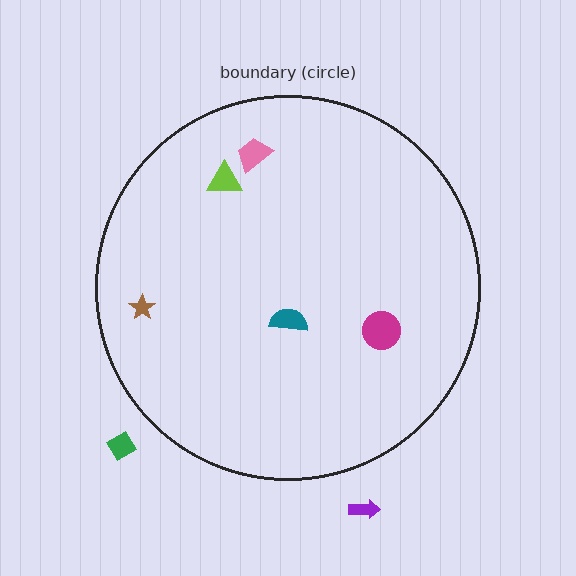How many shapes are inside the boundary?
5 inside, 2 outside.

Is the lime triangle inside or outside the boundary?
Inside.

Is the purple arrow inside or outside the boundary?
Outside.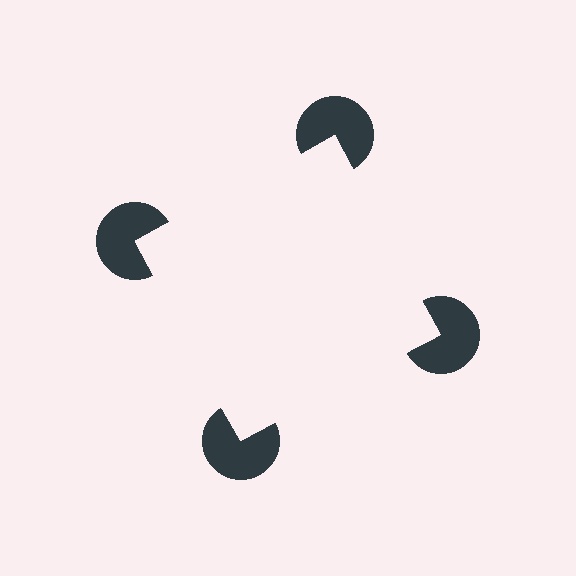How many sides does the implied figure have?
4 sides.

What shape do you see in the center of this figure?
An illusory square — its edges are inferred from the aligned wedge cuts in the pac-man discs, not physically drawn.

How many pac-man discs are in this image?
There are 4 — one at each vertex of the illusory square.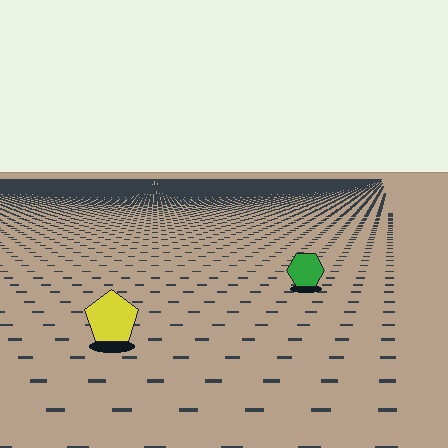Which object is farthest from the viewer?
The green hexagon is farthest from the viewer. It appears smaller and the ground texture around it is denser.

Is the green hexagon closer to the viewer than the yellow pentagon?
No. The yellow pentagon is closer — you can tell from the texture gradient: the ground texture is coarser near it.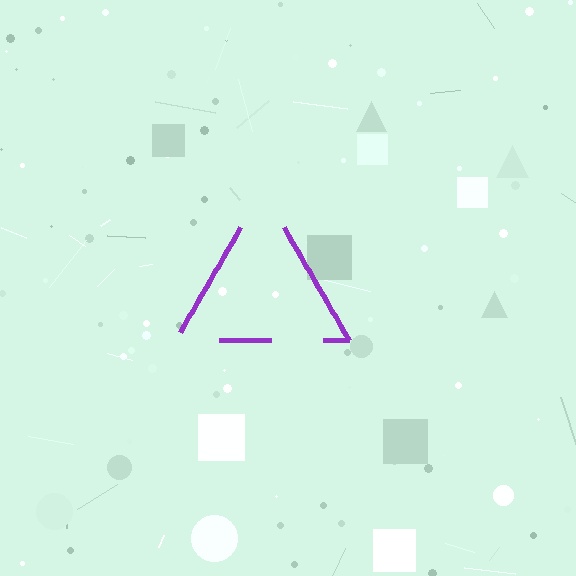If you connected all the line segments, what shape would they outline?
They would outline a triangle.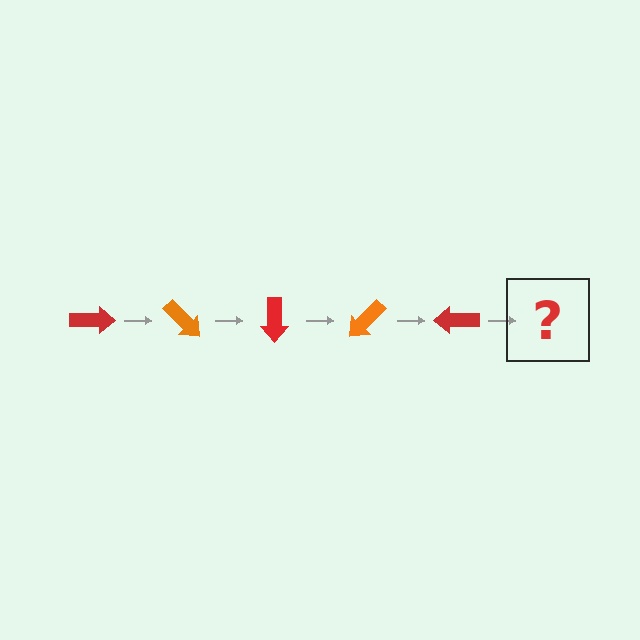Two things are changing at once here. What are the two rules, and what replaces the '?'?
The two rules are that it rotates 45 degrees each step and the color cycles through red and orange. The '?' should be an orange arrow, rotated 225 degrees from the start.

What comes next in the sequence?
The next element should be an orange arrow, rotated 225 degrees from the start.